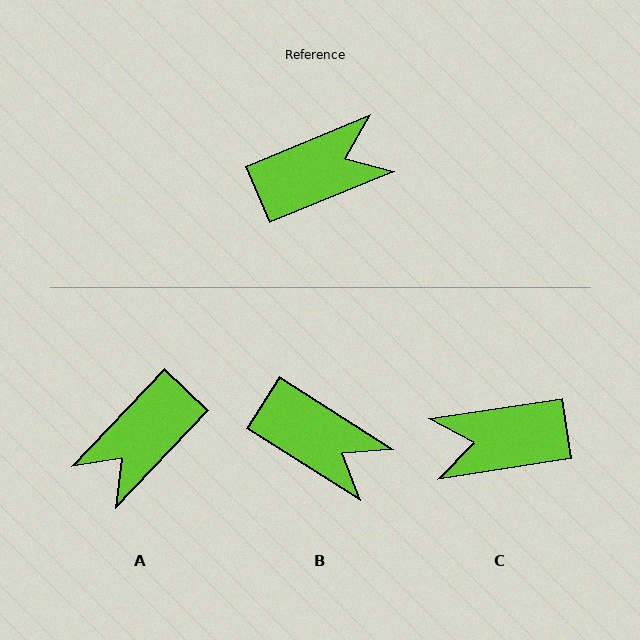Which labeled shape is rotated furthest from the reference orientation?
C, about 166 degrees away.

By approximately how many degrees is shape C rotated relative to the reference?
Approximately 166 degrees counter-clockwise.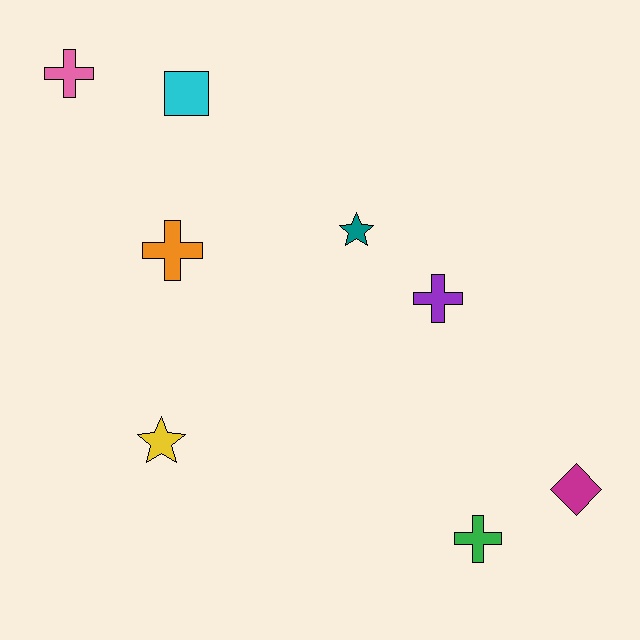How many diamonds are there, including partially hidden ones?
There is 1 diamond.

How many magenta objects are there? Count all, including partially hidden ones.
There is 1 magenta object.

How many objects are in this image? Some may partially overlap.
There are 8 objects.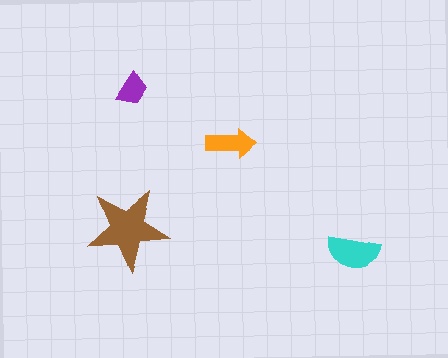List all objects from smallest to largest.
The purple trapezoid, the orange arrow, the cyan semicircle, the brown star.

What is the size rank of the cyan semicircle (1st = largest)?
2nd.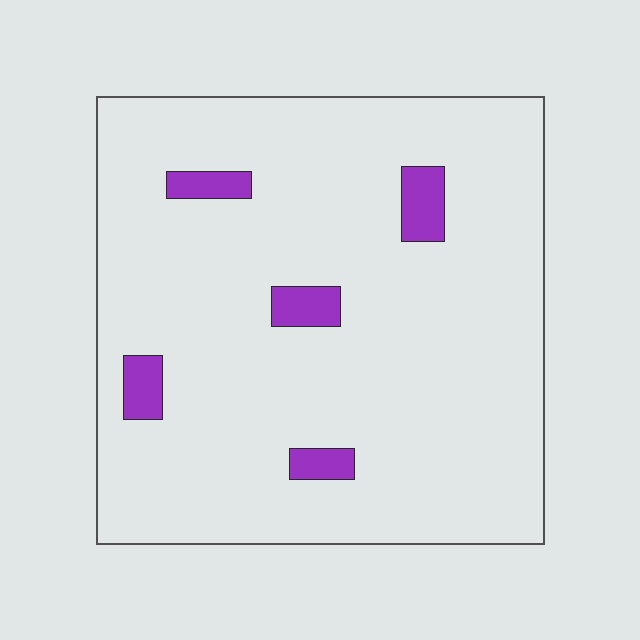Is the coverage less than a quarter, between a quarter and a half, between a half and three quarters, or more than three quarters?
Less than a quarter.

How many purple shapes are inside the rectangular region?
5.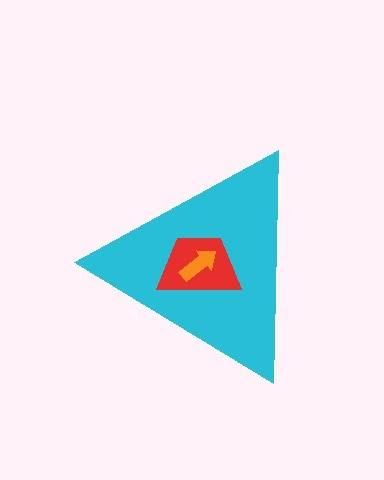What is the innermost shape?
The orange arrow.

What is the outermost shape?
The cyan triangle.